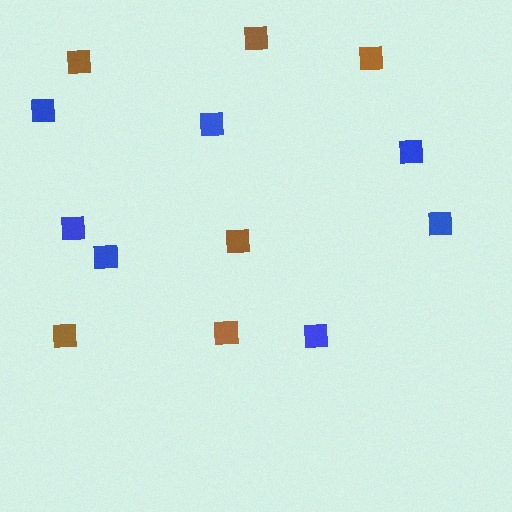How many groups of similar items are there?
There are 2 groups: one group of blue squares (7) and one group of brown squares (6).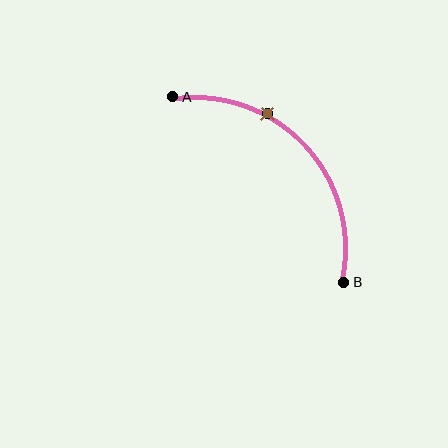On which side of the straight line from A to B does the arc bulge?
The arc bulges above and to the right of the straight line connecting A and B.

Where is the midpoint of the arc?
The arc midpoint is the point on the curve farthest from the straight line joining A and B. It sits above and to the right of that line.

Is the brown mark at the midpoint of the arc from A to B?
No. The brown mark lies on the arc but is closer to endpoint A. The arc midpoint would be at the point on the curve equidistant along the arc from both A and B.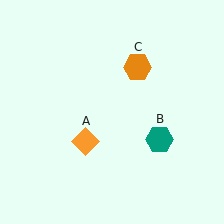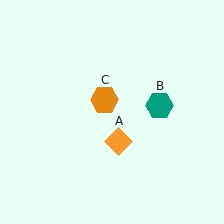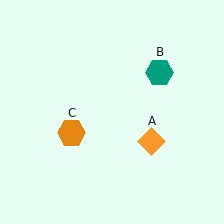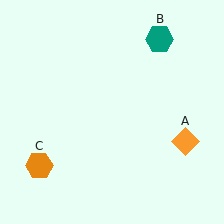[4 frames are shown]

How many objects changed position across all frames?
3 objects changed position: orange diamond (object A), teal hexagon (object B), orange hexagon (object C).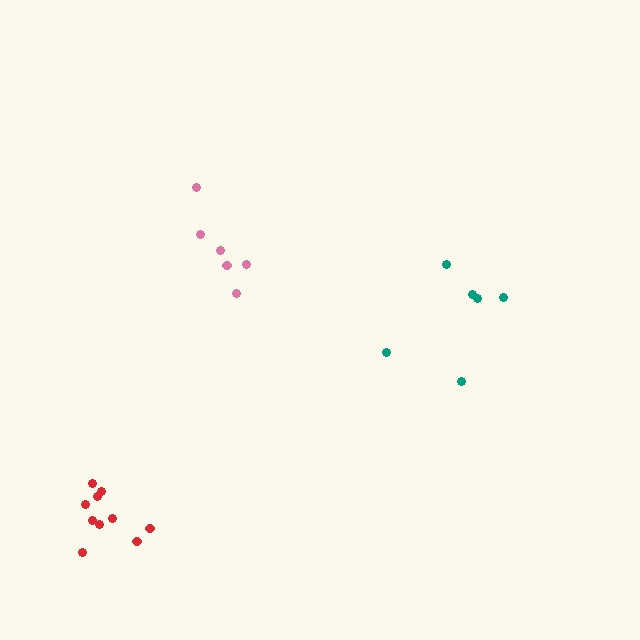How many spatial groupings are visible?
There are 3 spatial groupings.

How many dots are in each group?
Group 1: 6 dots, Group 2: 6 dots, Group 3: 10 dots (22 total).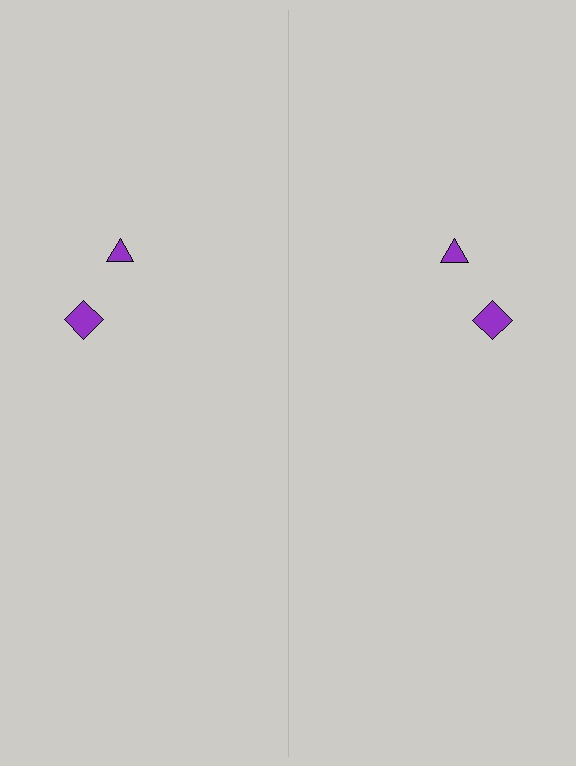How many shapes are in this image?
There are 4 shapes in this image.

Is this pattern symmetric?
Yes, this pattern has bilateral (reflection) symmetry.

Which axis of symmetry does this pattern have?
The pattern has a vertical axis of symmetry running through the center of the image.